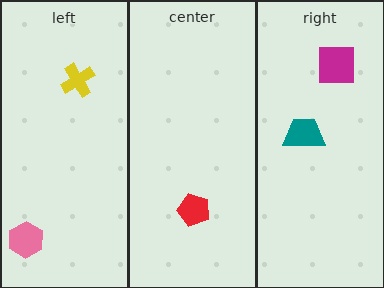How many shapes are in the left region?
2.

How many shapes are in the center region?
1.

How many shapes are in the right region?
2.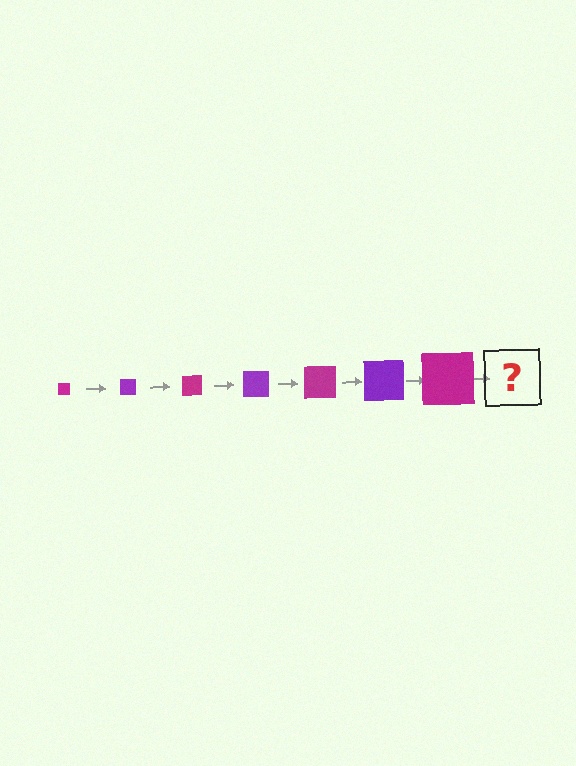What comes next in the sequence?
The next element should be a purple square, larger than the previous one.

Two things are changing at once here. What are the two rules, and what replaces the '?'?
The two rules are that the square grows larger each step and the color cycles through magenta and purple. The '?' should be a purple square, larger than the previous one.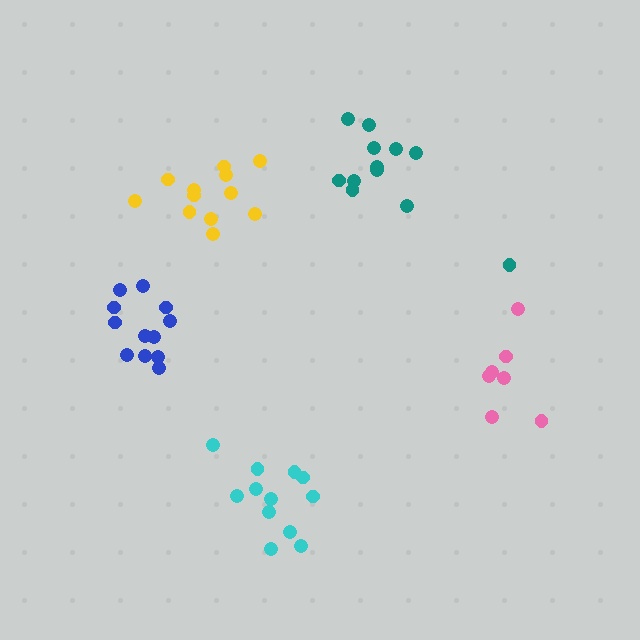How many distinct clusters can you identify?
There are 5 distinct clusters.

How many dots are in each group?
Group 1: 7 dots, Group 2: 12 dots, Group 3: 12 dots, Group 4: 12 dots, Group 5: 12 dots (55 total).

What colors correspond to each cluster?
The clusters are colored: pink, yellow, blue, teal, cyan.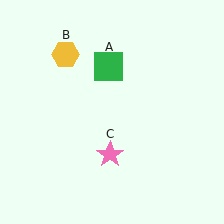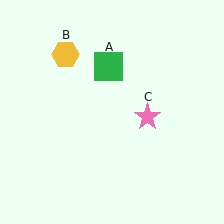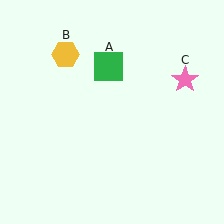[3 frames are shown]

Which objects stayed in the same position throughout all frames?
Green square (object A) and yellow hexagon (object B) remained stationary.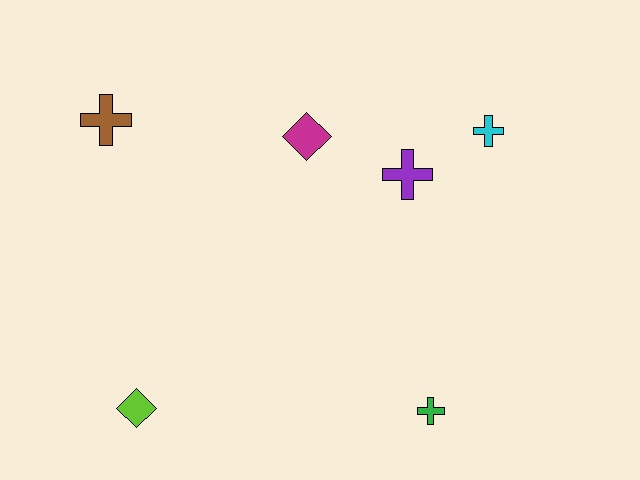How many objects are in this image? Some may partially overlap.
There are 6 objects.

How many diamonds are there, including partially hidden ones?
There are 2 diamonds.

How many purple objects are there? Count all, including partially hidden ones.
There is 1 purple object.